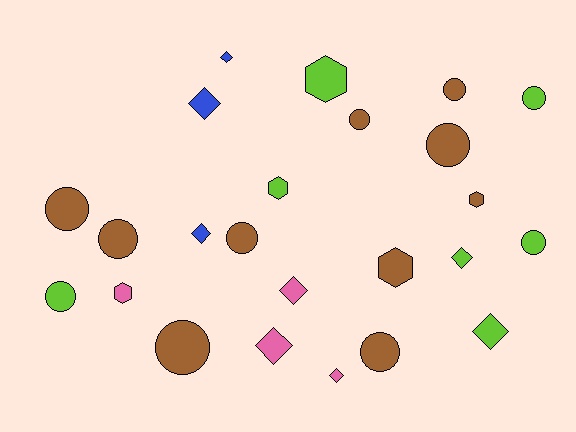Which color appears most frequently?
Brown, with 10 objects.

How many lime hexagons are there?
There are 2 lime hexagons.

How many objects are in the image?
There are 24 objects.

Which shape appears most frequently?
Circle, with 11 objects.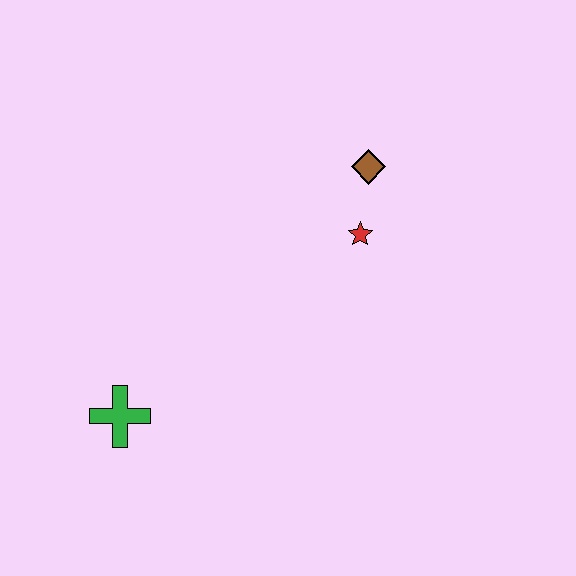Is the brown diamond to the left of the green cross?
No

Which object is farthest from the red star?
The green cross is farthest from the red star.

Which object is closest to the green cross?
The red star is closest to the green cross.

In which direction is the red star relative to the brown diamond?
The red star is below the brown diamond.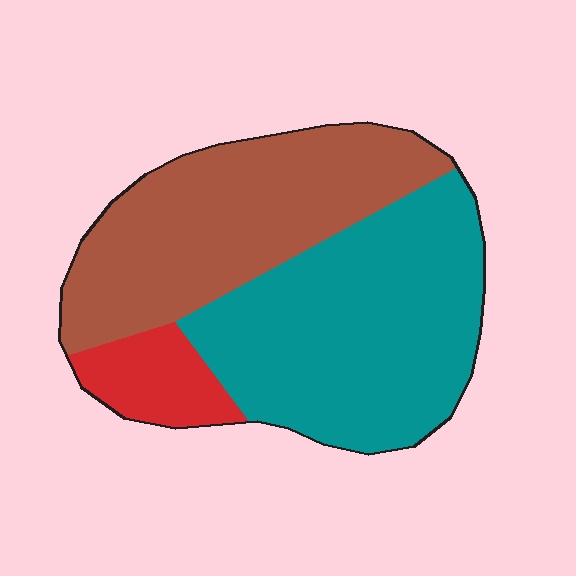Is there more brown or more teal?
Teal.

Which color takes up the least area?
Red, at roughly 10%.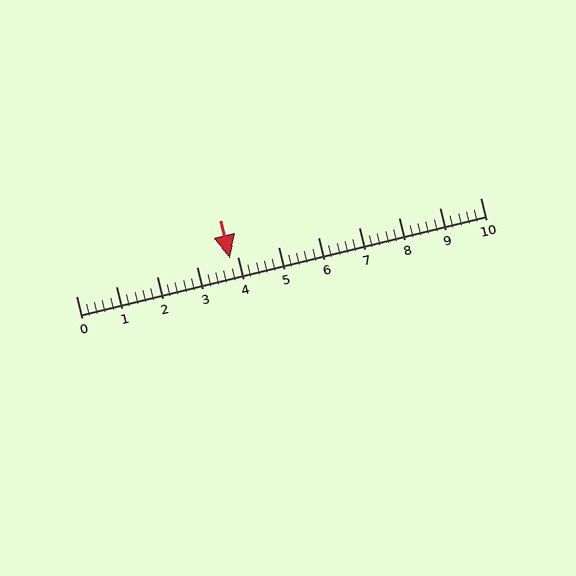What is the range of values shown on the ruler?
The ruler shows values from 0 to 10.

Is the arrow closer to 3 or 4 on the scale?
The arrow is closer to 4.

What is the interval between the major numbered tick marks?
The major tick marks are spaced 1 units apart.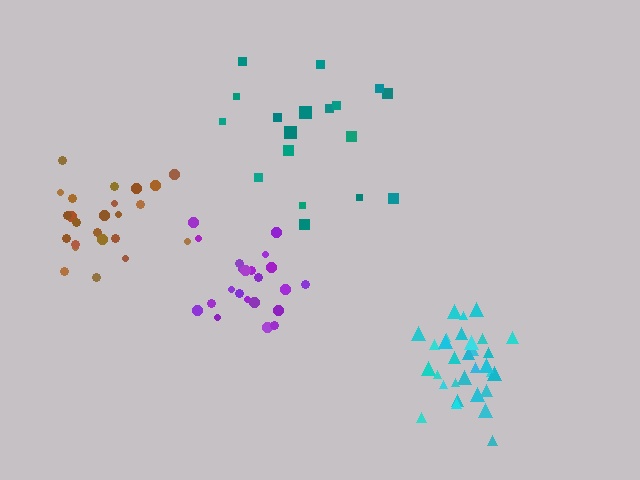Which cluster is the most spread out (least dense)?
Teal.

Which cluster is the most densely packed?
Cyan.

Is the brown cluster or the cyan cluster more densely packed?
Cyan.